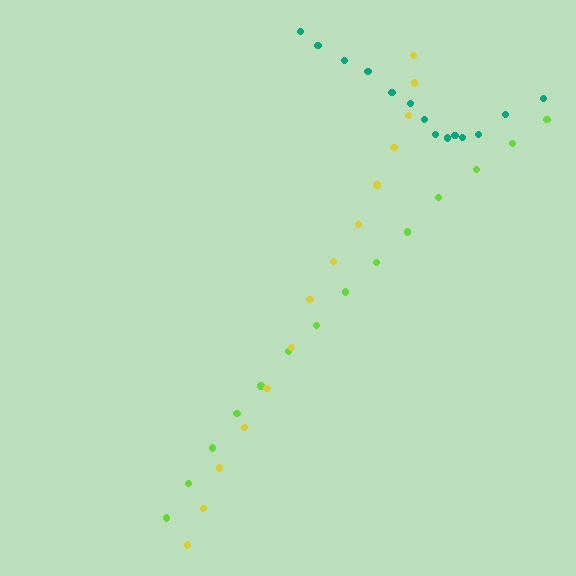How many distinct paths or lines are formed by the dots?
There are 3 distinct paths.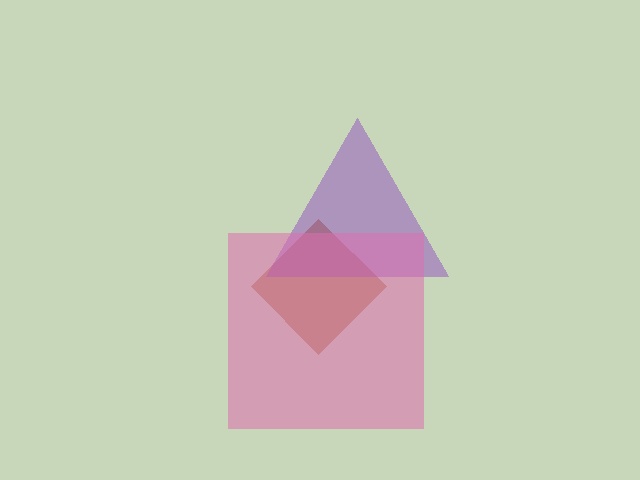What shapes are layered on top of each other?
The layered shapes are: a brown diamond, a purple triangle, a pink square.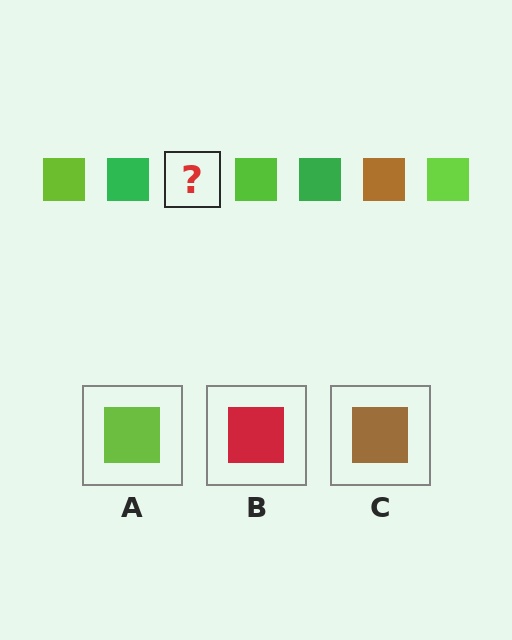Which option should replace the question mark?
Option C.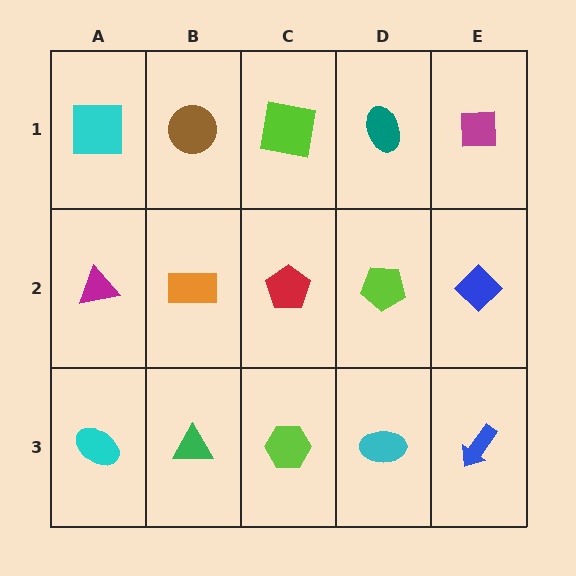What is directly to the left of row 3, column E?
A cyan ellipse.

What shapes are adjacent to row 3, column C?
A red pentagon (row 2, column C), a green triangle (row 3, column B), a cyan ellipse (row 3, column D).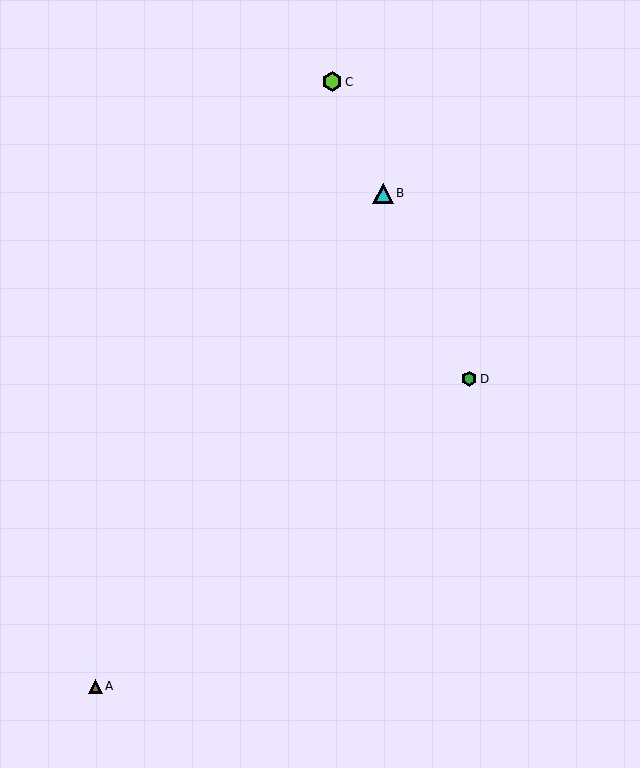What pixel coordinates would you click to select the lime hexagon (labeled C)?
Click at (332, 82) to select the lime hexagon C.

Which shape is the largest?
The cyan triangle (labeled B) is the largest.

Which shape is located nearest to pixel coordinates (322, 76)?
The lime hexagon (labeled C) at (332, 82) is nearest to that location.